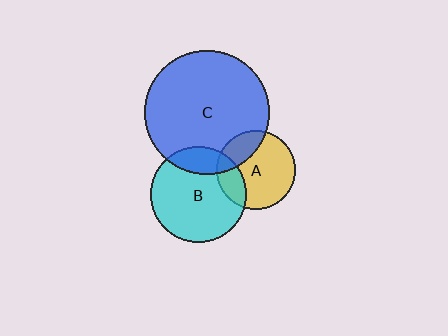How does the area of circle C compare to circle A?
Approximately 2.5 times.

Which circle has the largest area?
Circle C (blue).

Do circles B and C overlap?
Yes.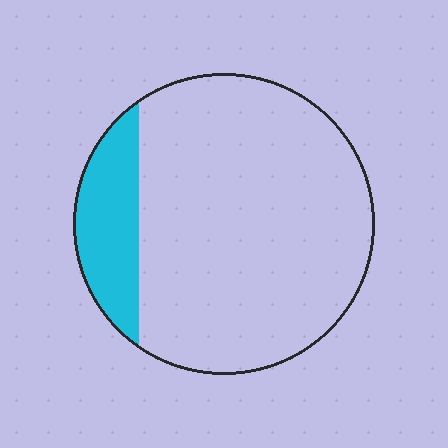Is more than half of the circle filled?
No.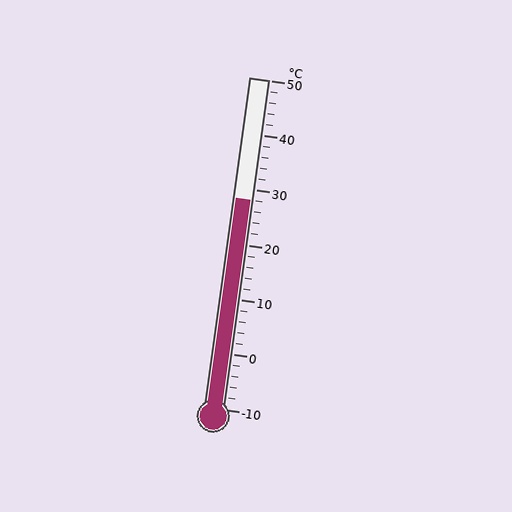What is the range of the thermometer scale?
The thermometer scale ranges from -10°C to 50°C.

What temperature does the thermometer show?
The thermometer shows approximately 28°C.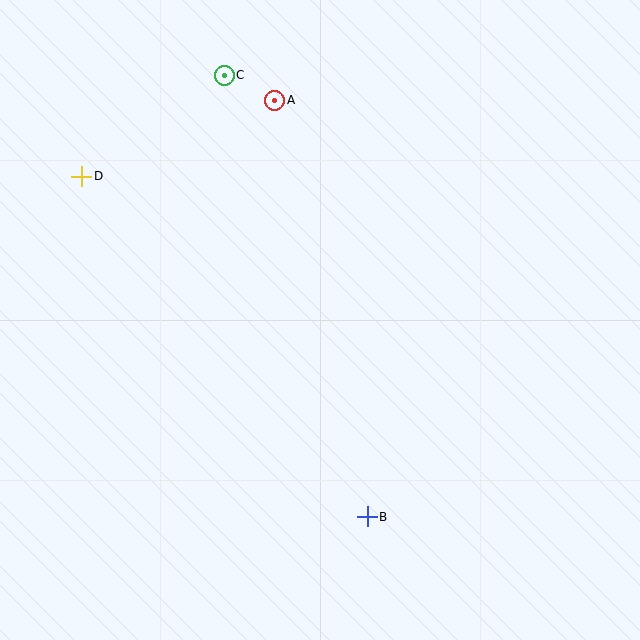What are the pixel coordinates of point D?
Point D is at (82, 176).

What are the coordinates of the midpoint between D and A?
The midpoint between D and A is at (178, 138).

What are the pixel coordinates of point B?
Point B is at (367, 517).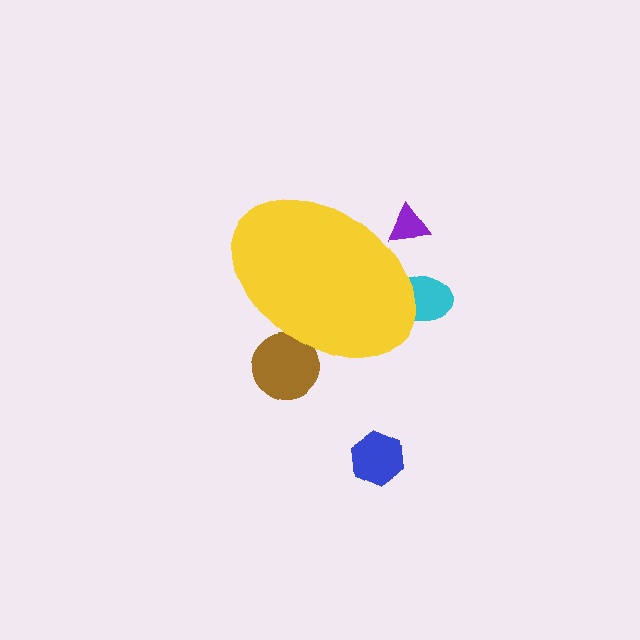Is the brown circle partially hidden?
Yes, the brown circle is partially hidden behind the yellow ellipse.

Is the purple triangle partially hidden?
Yes, the purple triangle is partially hidden behind the yellow ellipse.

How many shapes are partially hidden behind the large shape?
3 shapes are partially hidden.